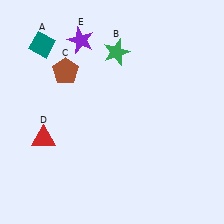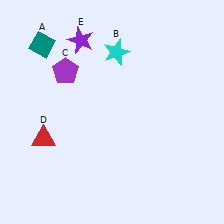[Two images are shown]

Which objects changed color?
B changed from green to cyan. C changed from brown to purple.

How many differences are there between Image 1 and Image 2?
There are 2 differences between the two images.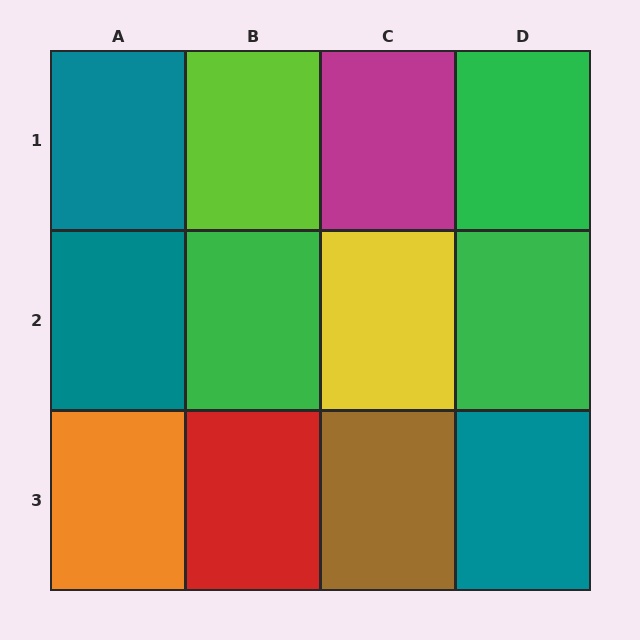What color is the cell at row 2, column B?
Green.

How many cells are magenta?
1 cell is magenta.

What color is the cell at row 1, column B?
Lime.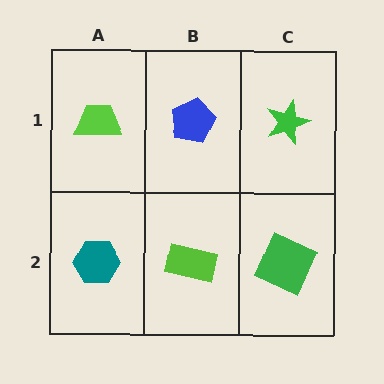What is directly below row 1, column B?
A lime rectangle.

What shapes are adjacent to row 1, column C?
A green square (row 2, column C), a blue pentagon (row 1, column B).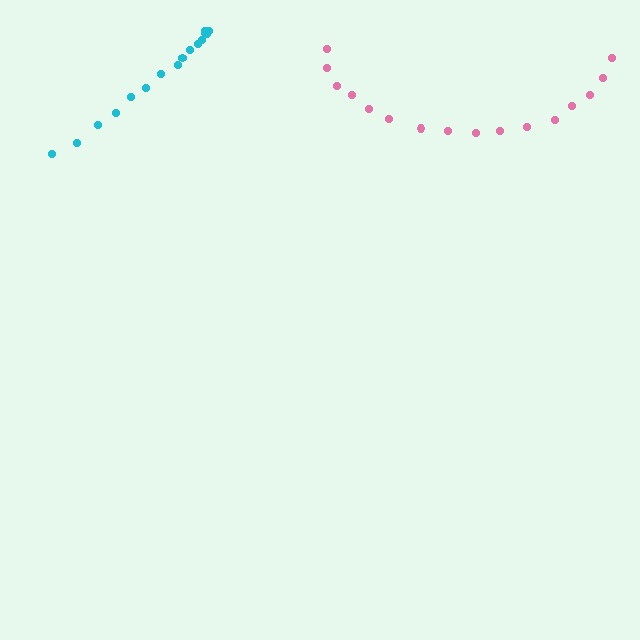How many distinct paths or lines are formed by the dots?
There are 2 distinct paths.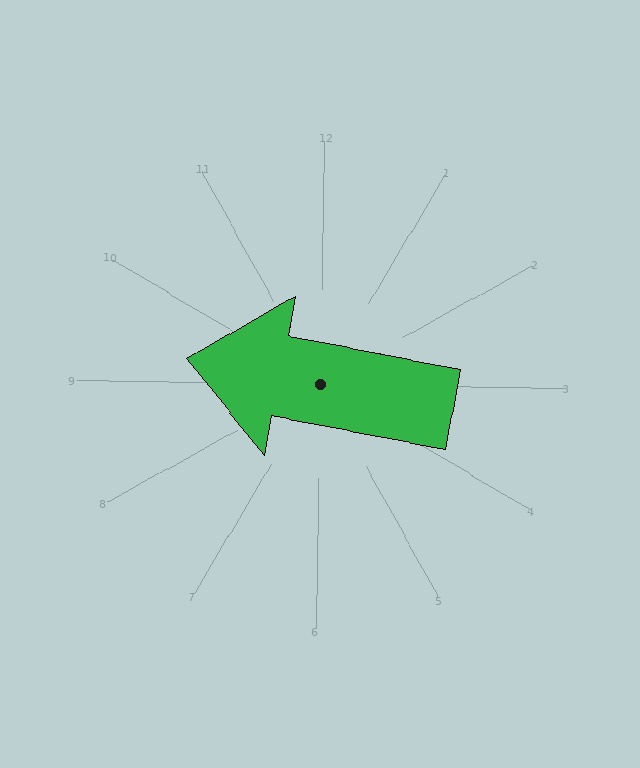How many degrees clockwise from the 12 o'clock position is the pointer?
Approximately 280 degrees.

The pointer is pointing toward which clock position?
Roughly 9 o'clock.